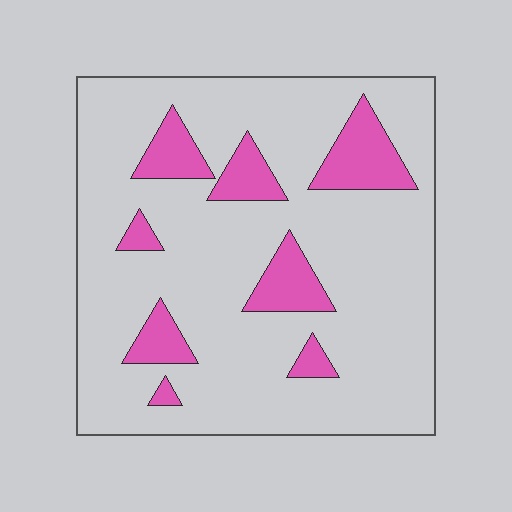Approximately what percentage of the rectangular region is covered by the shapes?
Approximately 15%.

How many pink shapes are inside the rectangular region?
8.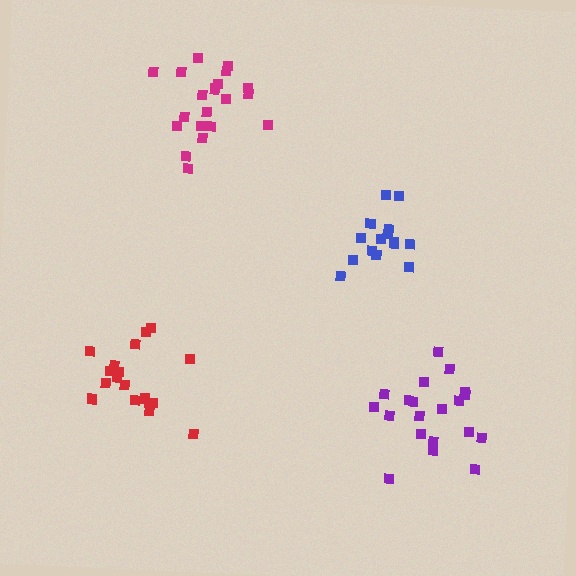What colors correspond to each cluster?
The clusters are colored: blue, magenta, red, purple.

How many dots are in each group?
Group 1: 15 dots, Group 2: 20 dots, Group 3: 18 dots, Group 4: 20 dots (73 total).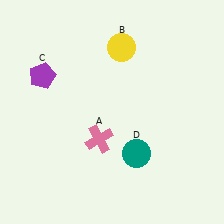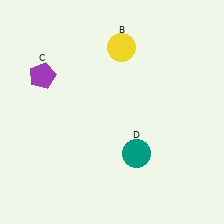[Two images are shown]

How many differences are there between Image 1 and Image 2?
There is 1 difference between the two images.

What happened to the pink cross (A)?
The pink cross (A) was removed in Image 2. It was in the bottom-left area of Image 1.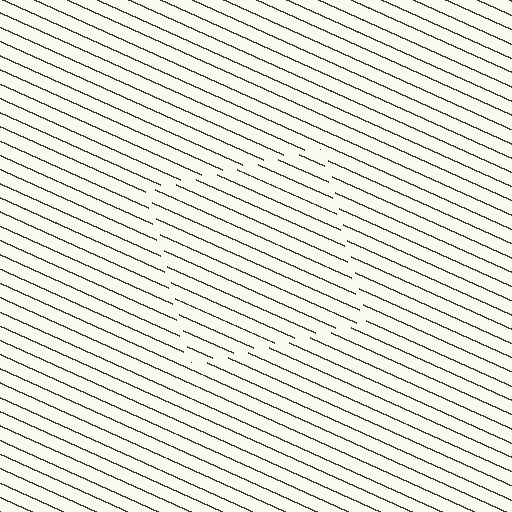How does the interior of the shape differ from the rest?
The interior of the shape contains the same grating, shifted by half a period — the contour is defined by the phase discontinuity where line-ends from the inner and outer gratings abut.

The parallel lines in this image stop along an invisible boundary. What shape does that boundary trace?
An illusory square. The interior of the shape contains the same grating, shifted by half a period — the contour is defined by the phase discontinuity where line-ends from the inner and outer gratings abut.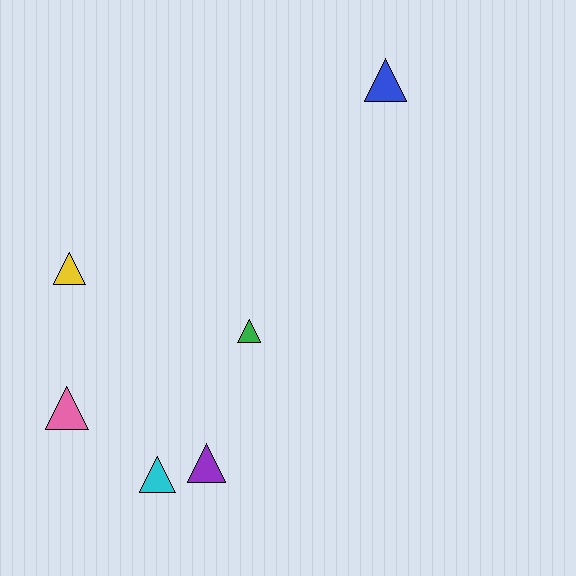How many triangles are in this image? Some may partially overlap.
There are 6 triangles.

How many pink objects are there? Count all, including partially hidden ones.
There is 1 pink object.